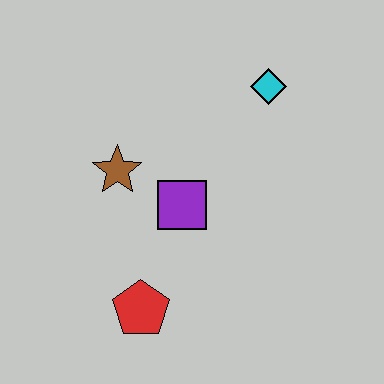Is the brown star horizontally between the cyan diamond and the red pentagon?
No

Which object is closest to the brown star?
The purple square is closest to the brown star.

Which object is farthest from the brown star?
The cyan diamond is farthest from the brown star.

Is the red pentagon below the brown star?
Yes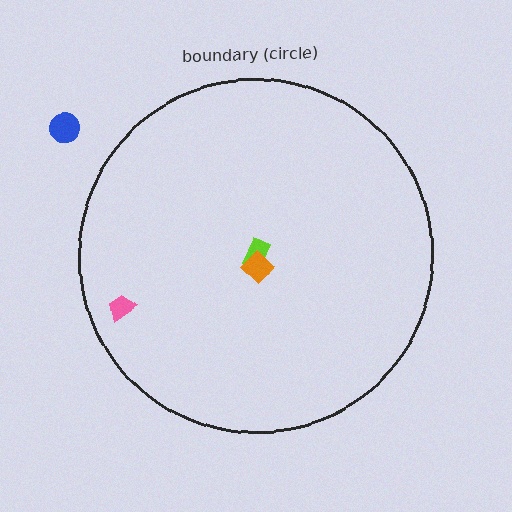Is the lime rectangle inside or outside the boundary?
Inside.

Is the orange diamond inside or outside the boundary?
Inside.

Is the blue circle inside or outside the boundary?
Outside.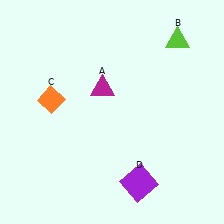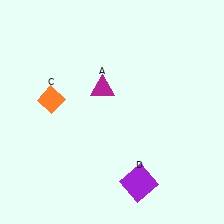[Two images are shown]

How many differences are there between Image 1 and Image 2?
There is 1 difference between the two images.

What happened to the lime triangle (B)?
The lime triangle (B) was removed in Image 2. It was in the top-right area of Image 1.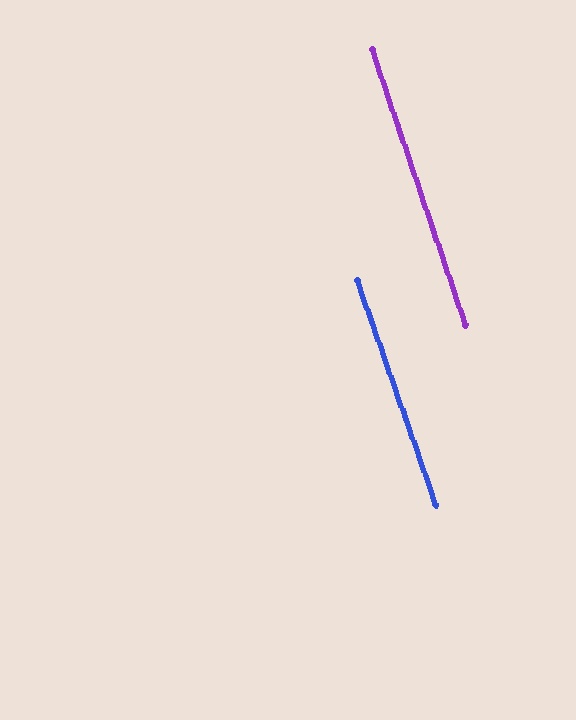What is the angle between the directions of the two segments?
Approximately 1 degree.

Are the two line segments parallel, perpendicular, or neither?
Parallel — their directions differ by only 0.6°.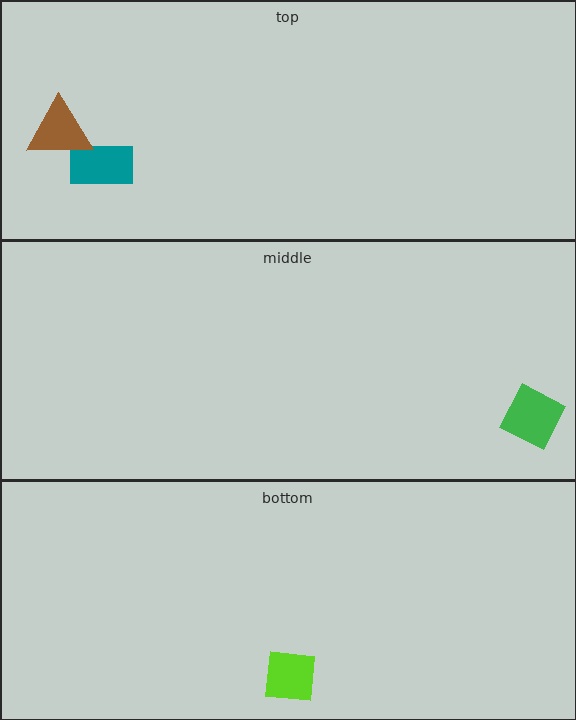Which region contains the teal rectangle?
The top region.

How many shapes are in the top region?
2.